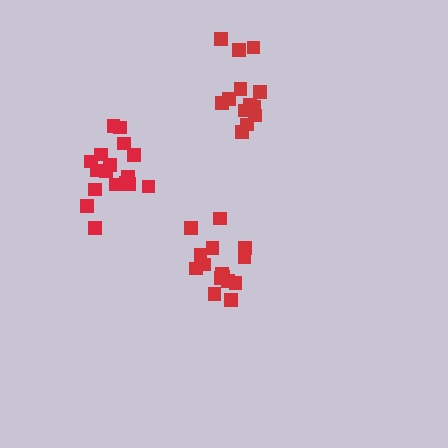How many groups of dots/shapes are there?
There are 3 groups.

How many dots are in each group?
Group 1: 15 dots, Group 2: 13 dots, Group 3: 17 dots (45 total).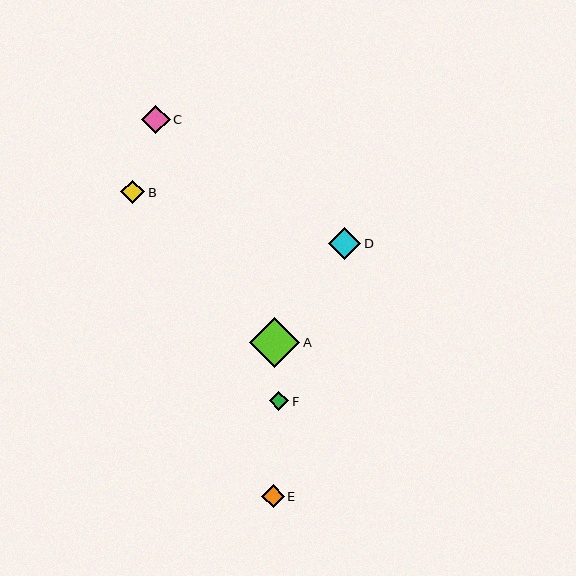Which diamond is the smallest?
Diamond F is the smallest with a size of approximately 19 pixels.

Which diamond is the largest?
Diamond A is the largest with a size of approximately 50 pixels.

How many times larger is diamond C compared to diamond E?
Diamond C is approximately 1.3 times the size of diamond E.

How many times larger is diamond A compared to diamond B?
Diamond A is approximately 2.1 times the size of diamond B.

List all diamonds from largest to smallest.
From largest to smallest: A, D, C, B, E, F.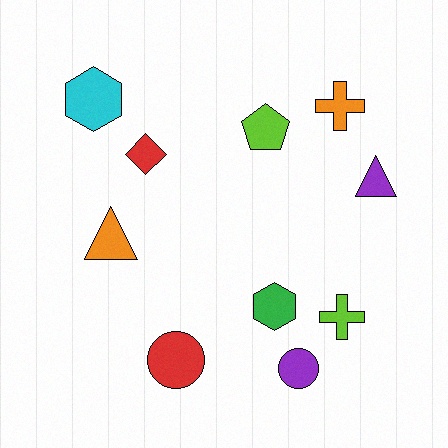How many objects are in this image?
There are 10 objects.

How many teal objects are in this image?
There are no teal objects.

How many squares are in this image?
There are no squares.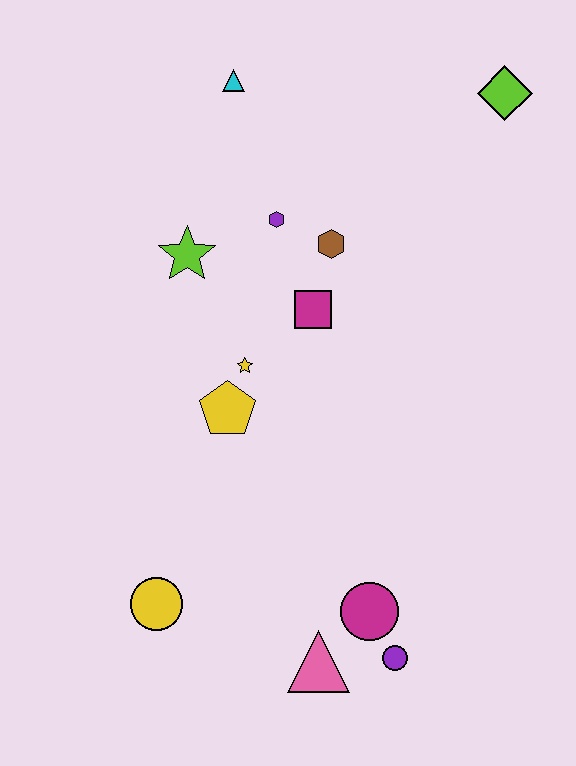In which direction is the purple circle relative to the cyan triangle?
The purple circle is below the cyan triangle.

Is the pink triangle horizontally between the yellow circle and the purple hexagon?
No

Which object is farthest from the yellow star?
The lime diamond is farthest from the yellow star.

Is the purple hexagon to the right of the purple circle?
No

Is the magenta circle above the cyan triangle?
No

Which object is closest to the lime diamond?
The brown hexagon is closest to the lime diamond.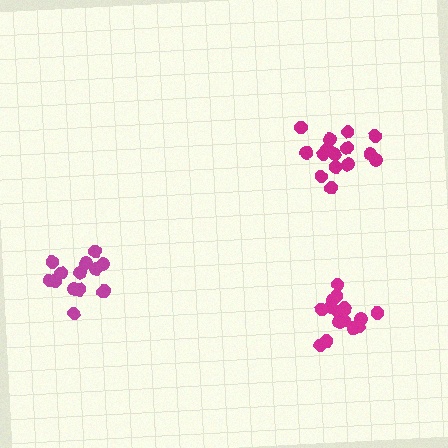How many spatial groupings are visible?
There are 3 spatial groupings.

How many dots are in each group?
Group 1: 15 dots, Group 2: 14 dots, Group 3: 16 dots (45 total).